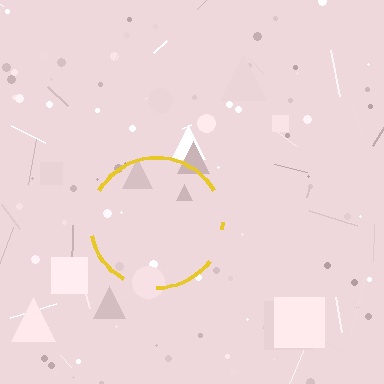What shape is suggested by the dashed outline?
The dashed outline suggests a circle.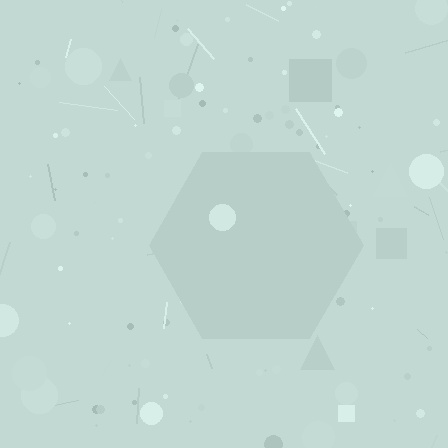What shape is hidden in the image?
A hexagon is hidden in the image.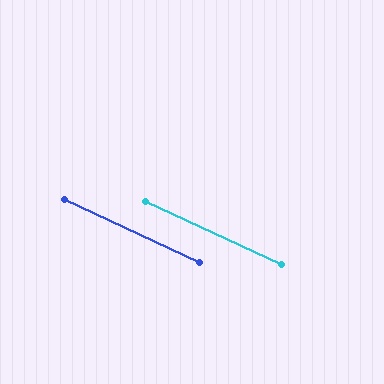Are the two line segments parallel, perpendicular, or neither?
Parallel — their directions differ by only 0.5°.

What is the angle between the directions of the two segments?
Approximately 0 degrees.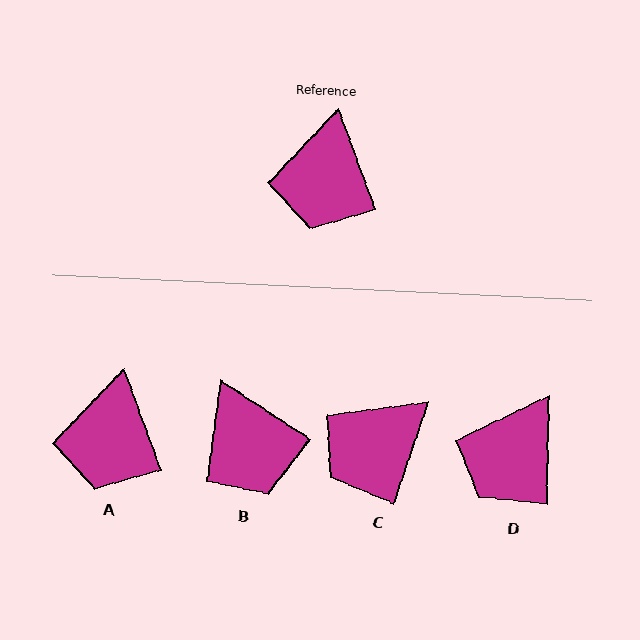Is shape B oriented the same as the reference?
No, it is off by about 36 degrees.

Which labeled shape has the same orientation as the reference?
A.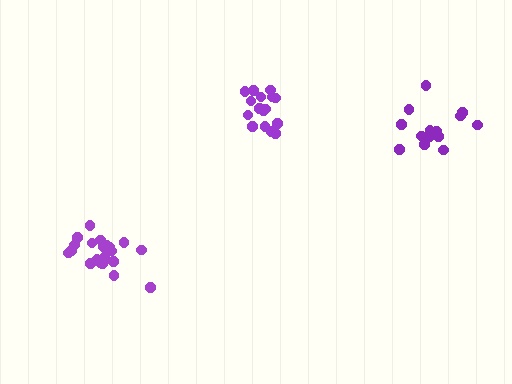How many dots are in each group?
Group 1: 16 dots, Group 2: 21 dots, Group 3: 15 dots (52 total).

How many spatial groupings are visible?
There are 3 spatial groupings.